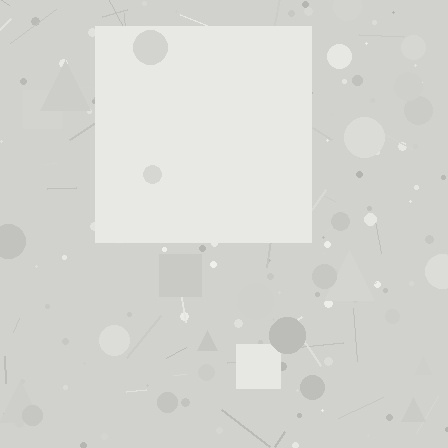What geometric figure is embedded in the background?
A square is embedded in the background.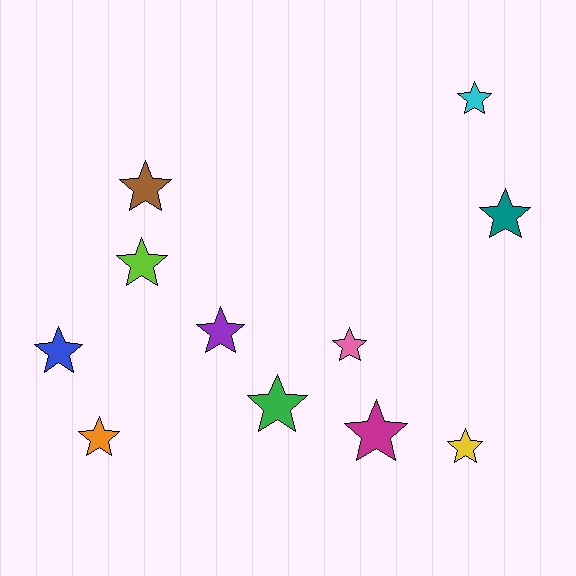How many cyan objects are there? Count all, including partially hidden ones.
There is 1 cyan object.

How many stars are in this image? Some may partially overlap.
There are 11 stars.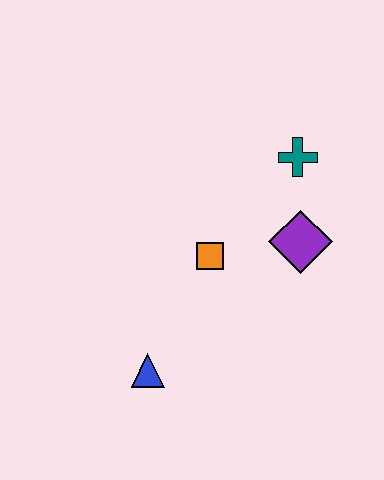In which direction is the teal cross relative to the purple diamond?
The teal cross is above the purple diamond.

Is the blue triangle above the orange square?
No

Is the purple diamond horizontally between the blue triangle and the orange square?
No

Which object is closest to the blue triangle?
The orange square is closest to the blue triangle.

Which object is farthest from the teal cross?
The blue triangle is farthest from the teal cross.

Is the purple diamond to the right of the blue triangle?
Yes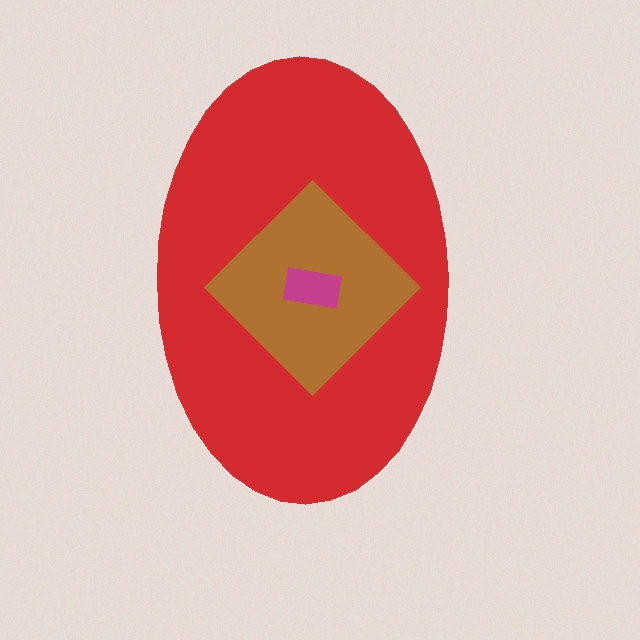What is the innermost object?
The magenta rectangle.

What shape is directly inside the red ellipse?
The brown diamond.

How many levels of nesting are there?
3.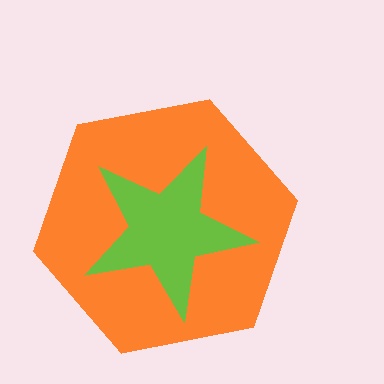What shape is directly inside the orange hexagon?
The lime star.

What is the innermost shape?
The lime star.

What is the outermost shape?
The orange hexagon.